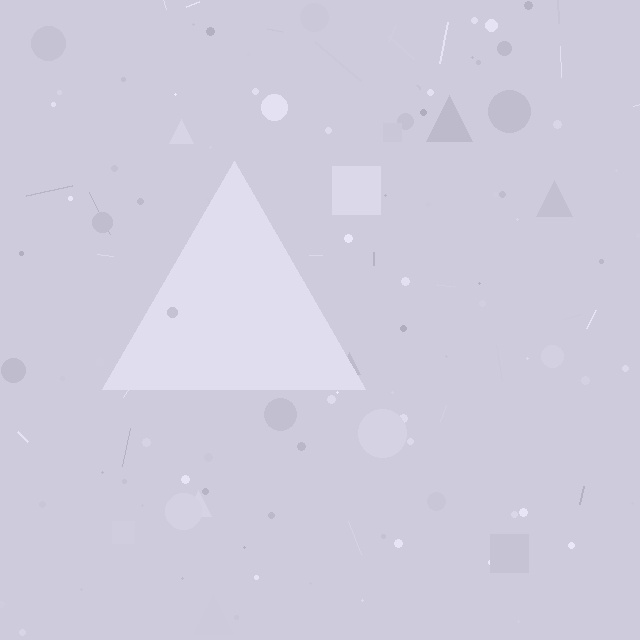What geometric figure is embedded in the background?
A triangle is embedded in the background.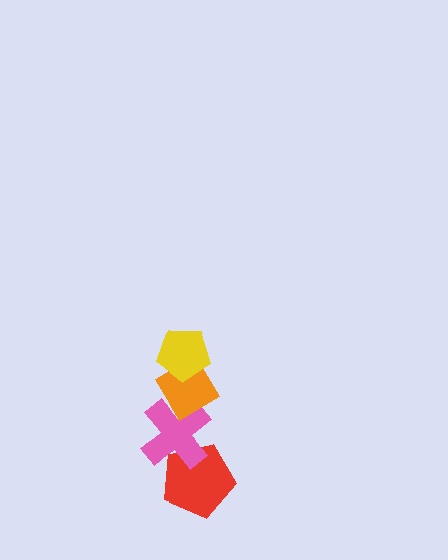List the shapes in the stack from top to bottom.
From top to bottom: the yellow pentagon, the orange diamond, the pink cross, the red pentagon.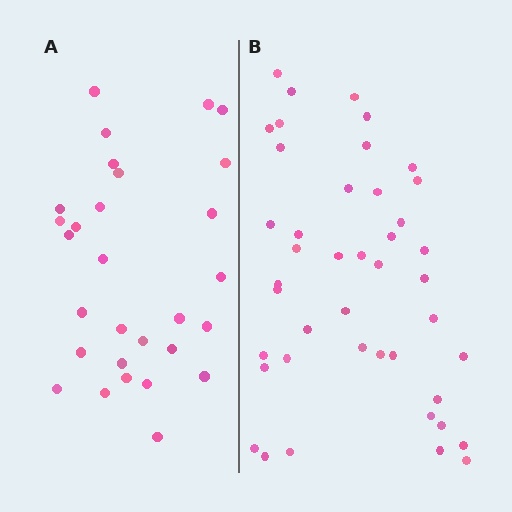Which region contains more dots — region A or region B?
Region B (the right region) has more dots.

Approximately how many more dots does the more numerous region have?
Region B has approximately 15 more dots than region A.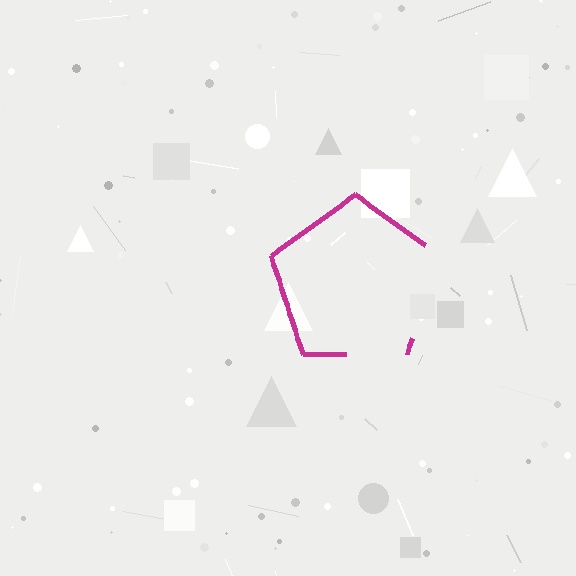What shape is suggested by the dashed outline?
The dashed outline suggests a pentagon.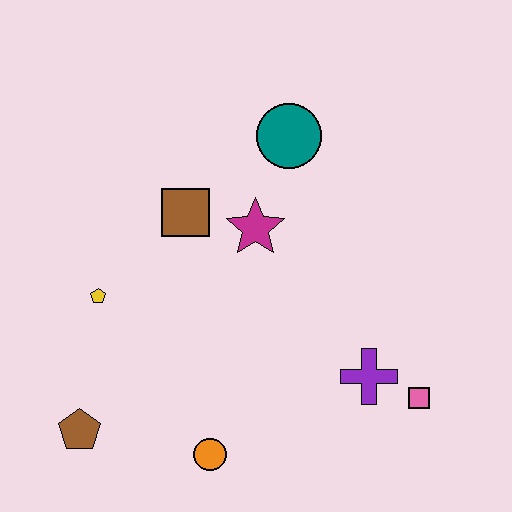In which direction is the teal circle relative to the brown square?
The teal circle is to the right of the brown square.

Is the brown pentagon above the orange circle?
Yes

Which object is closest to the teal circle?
The magenta star is closest to the teal circle.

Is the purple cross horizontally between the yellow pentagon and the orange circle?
No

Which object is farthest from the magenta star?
The brown pentagon is farthest from the magenta star.